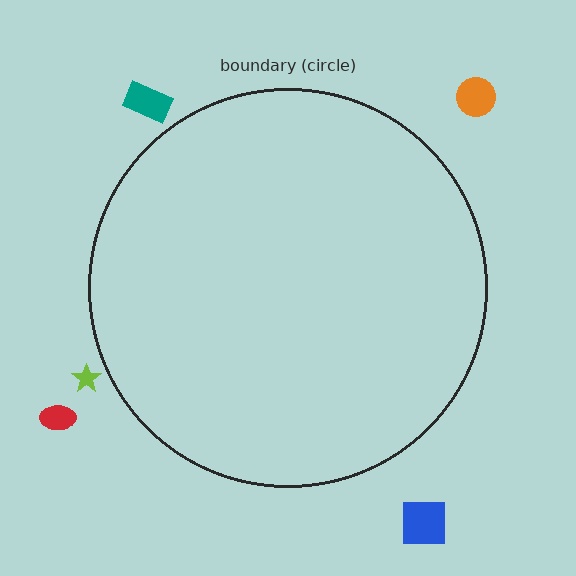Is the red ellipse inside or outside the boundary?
Outside.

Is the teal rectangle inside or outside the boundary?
Outside.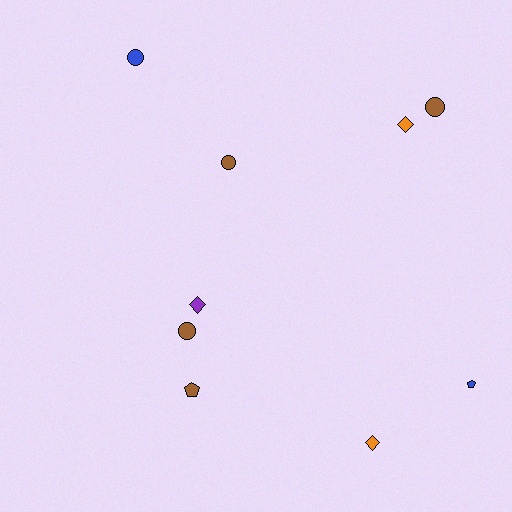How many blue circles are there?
There is 1 blue circle.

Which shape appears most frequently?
Circle, with 4 objects.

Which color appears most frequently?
Brown, with 4 objects.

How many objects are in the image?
There are 9 objects.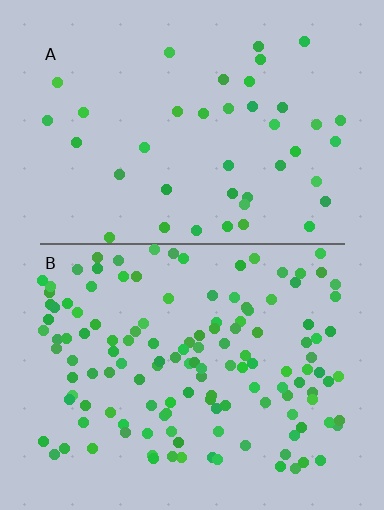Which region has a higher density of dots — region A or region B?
B (the bottom).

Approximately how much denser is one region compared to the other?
Approximately 3.3× — region B over region A.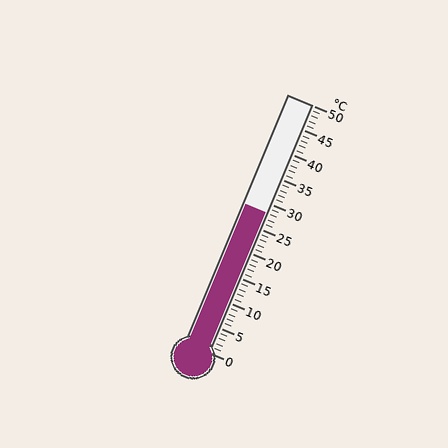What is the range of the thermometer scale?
The thermometer scale ranges from 0°C to 50°C.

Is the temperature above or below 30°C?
The temperature is below 30°C.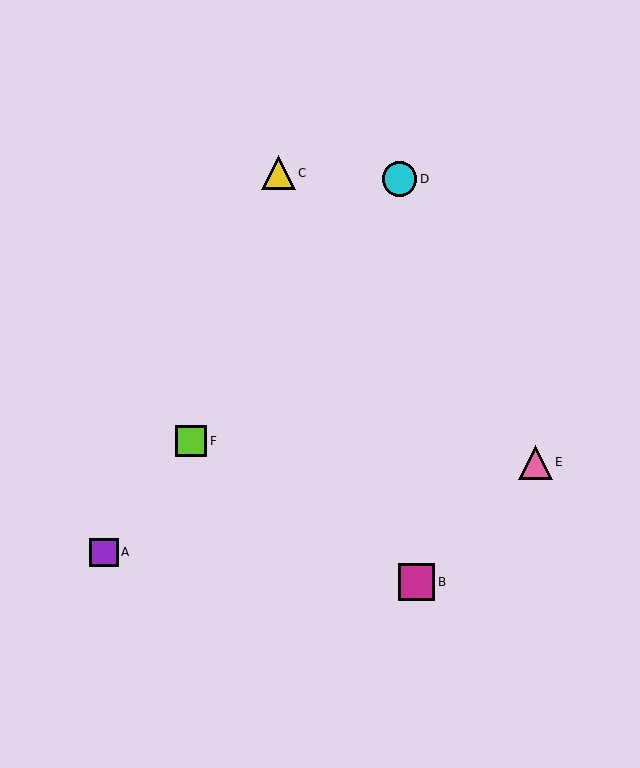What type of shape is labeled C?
Shape C is a yellow triangle.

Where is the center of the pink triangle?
The center of the pink triangle is at (535, 462).